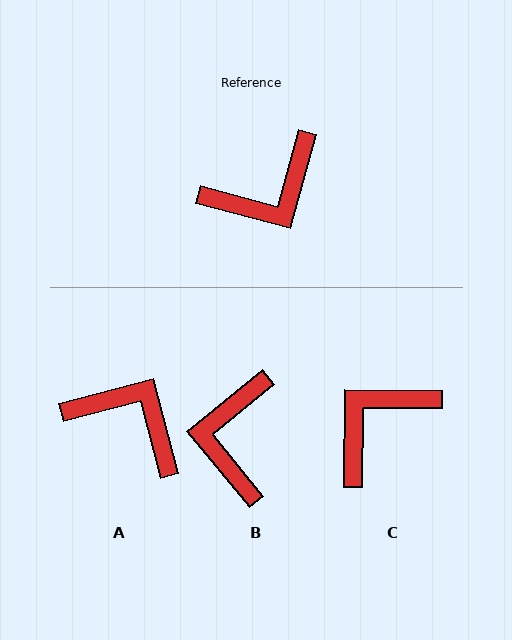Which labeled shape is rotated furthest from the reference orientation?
C, about 166 degrees away.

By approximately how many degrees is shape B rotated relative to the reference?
Approximately 126 degrees clockwise.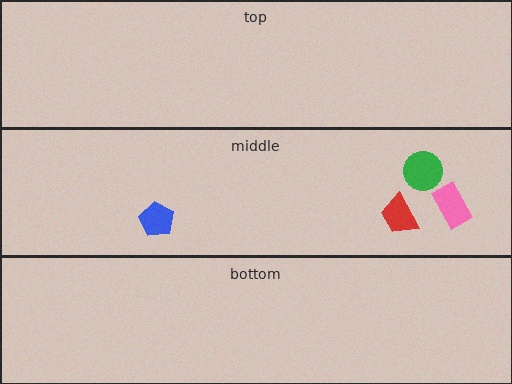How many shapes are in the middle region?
4.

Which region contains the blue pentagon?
The middle region.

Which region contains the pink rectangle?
The middle region.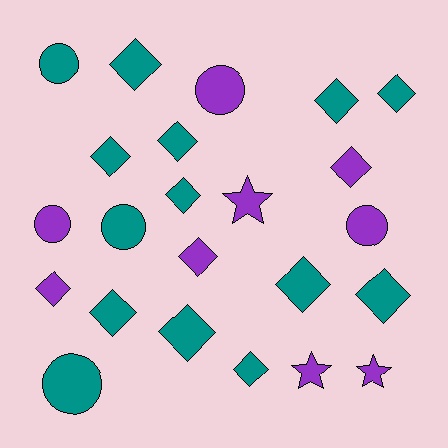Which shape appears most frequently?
Diamond, with 14 objects.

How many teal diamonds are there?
There are 11 teal diamonds.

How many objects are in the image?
There are 23 objects.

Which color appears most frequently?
Teal, with 14 objects.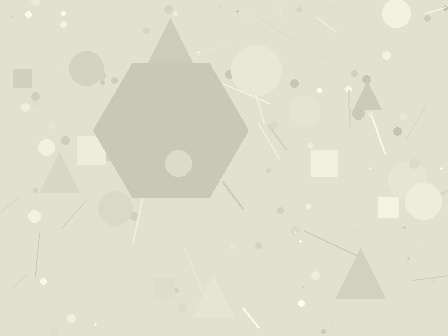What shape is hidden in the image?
A hexagon is hidden in the image.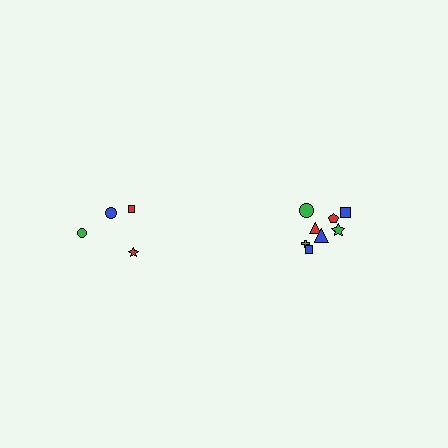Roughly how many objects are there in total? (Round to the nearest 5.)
Roughly 15 objects in total.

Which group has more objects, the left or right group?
The right group.